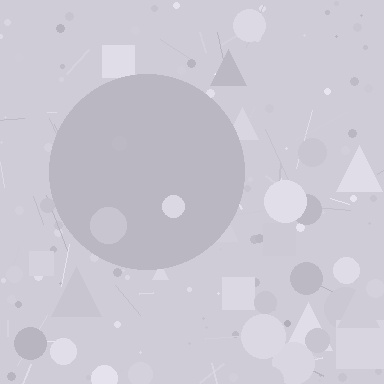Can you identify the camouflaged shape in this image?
The camouflaged shape is a circle.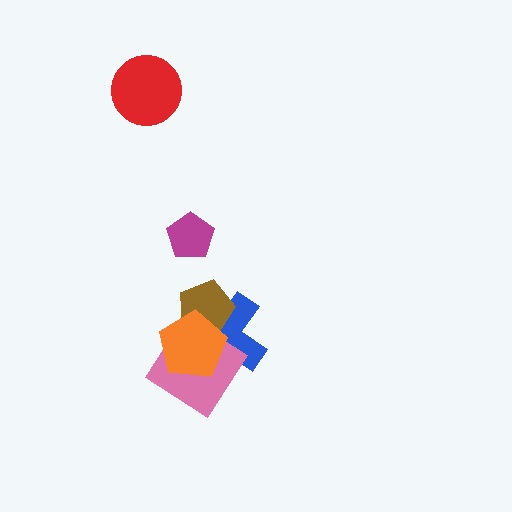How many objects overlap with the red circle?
0 objects overlap with the red circle.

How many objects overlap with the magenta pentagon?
0 objects overlap with the magenta pentagon.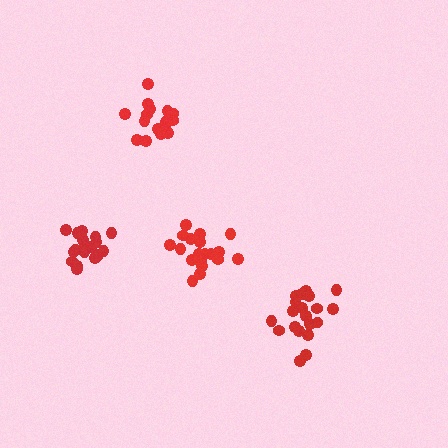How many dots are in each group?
Group 1: 19 dots, Group 2: 20 dots, Group 3: 19 dots, Group 4: 17 dots (75 total).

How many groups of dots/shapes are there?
There are 4 groups.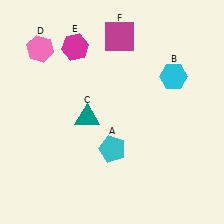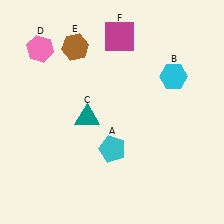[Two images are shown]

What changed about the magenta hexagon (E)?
In Image 1, E is magenta. In Image 2, it changed to brown.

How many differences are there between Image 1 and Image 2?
There is 1 difference between the two images.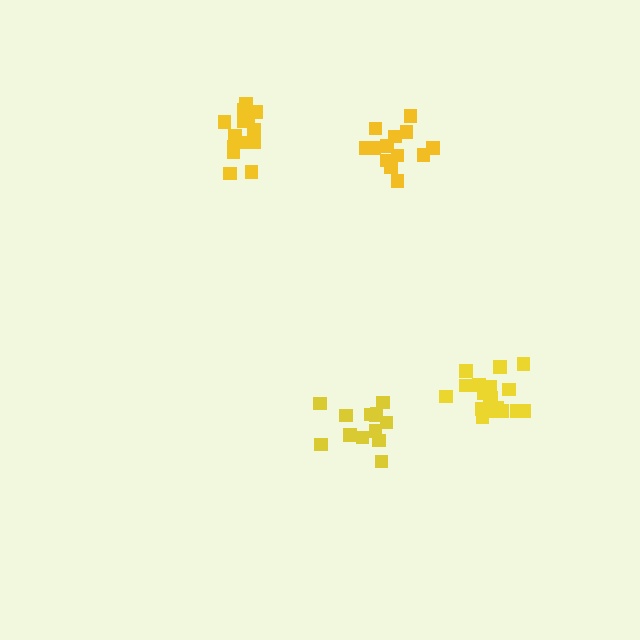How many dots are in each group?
Group 1: 14 dots, Group 2: 13 dots, Group 3: 18 dots, Group 4: 13 dots (58 total).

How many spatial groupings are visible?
There are 4 spatial groupings.